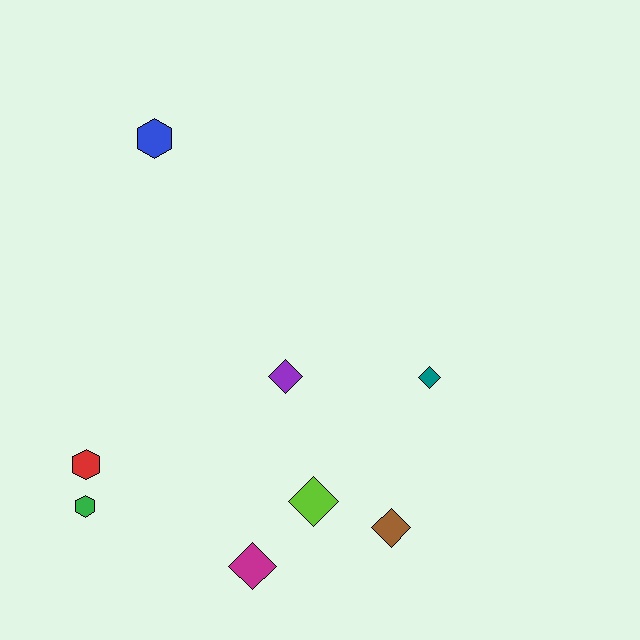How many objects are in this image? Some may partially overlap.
There are 8 objects.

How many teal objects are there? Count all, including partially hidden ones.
There is 1 teal object.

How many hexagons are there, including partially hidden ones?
There are 3 hexagons.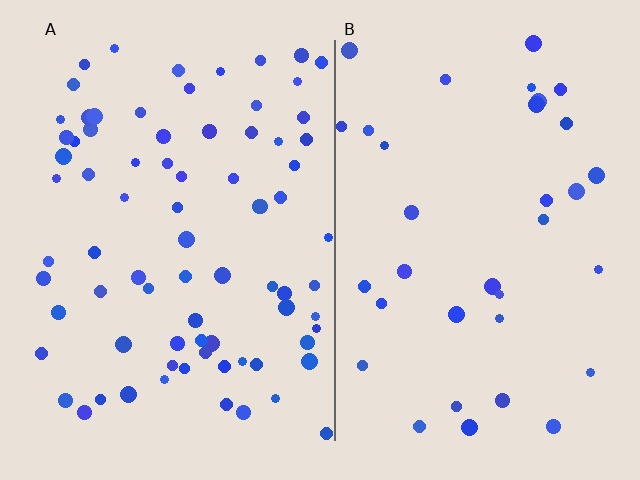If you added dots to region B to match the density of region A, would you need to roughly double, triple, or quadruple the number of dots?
Approximately double.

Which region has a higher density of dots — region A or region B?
A (the left).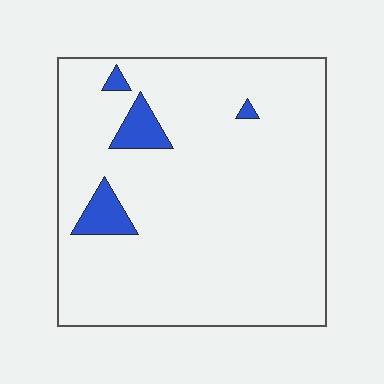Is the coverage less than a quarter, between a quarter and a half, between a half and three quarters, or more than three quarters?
Less than a quarter.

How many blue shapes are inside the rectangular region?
4.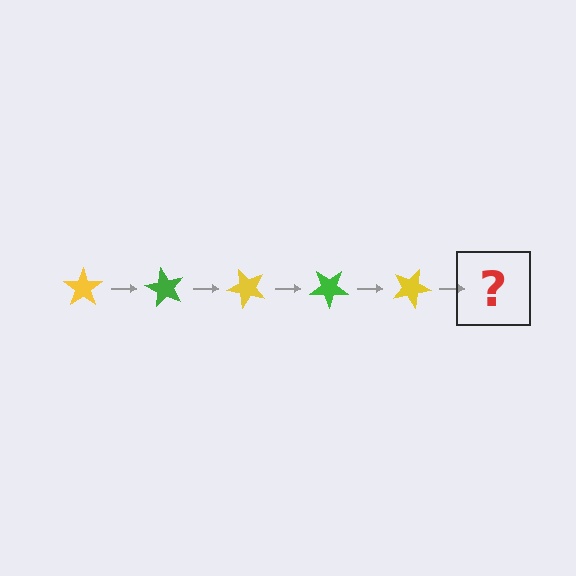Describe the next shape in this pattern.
It should be a green star, rotated 300 degrees from the start.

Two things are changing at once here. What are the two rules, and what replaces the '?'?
The two rules are that it rotates 60 degrees each step and the color cycles through yellow and green. The '?' should be a green star, rotated 300 degrees from the start.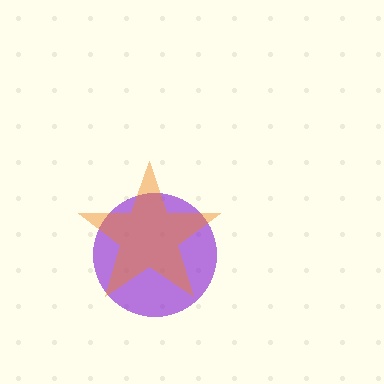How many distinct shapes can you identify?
There are 2 distinct shapes: a purple circle, an orange star.